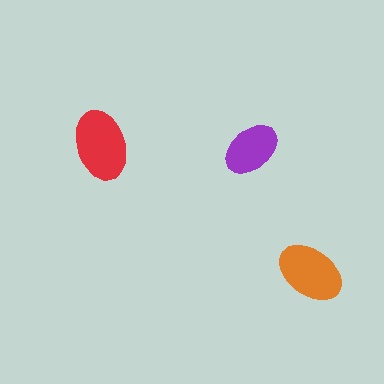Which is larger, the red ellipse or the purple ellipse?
The red one.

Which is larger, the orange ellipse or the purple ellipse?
The orange one.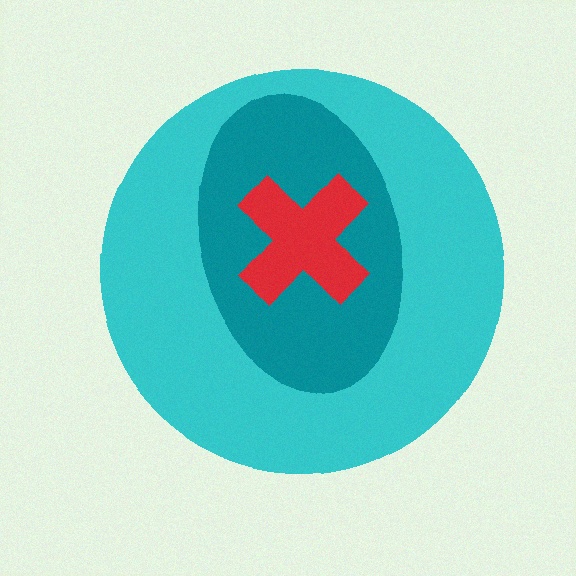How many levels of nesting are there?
3.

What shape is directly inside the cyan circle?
The teal ellipse.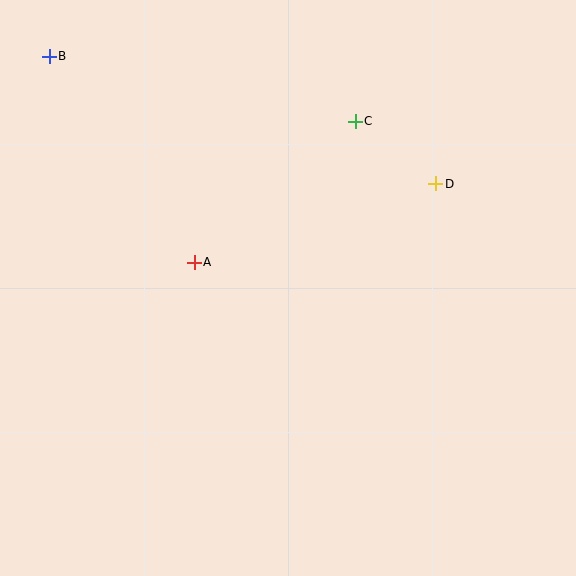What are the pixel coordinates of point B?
Point B is at (49, 56).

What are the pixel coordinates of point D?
Point D is at (436, 184).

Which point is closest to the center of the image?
Point A at (194, 262) is closest to the center.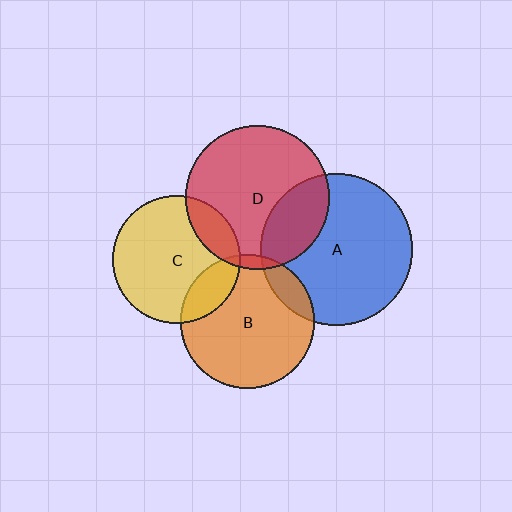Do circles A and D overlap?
Yes.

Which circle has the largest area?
Circle A (blue).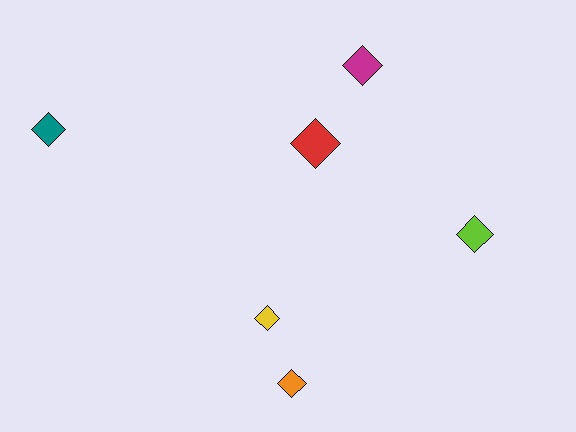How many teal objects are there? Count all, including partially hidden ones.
There is 1 teal object.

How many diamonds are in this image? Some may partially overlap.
There are 6 diamonds.